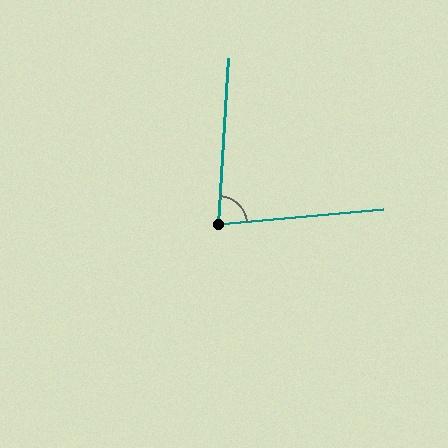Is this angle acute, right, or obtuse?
It is acute.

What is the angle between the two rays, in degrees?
Approximately 81 degrees.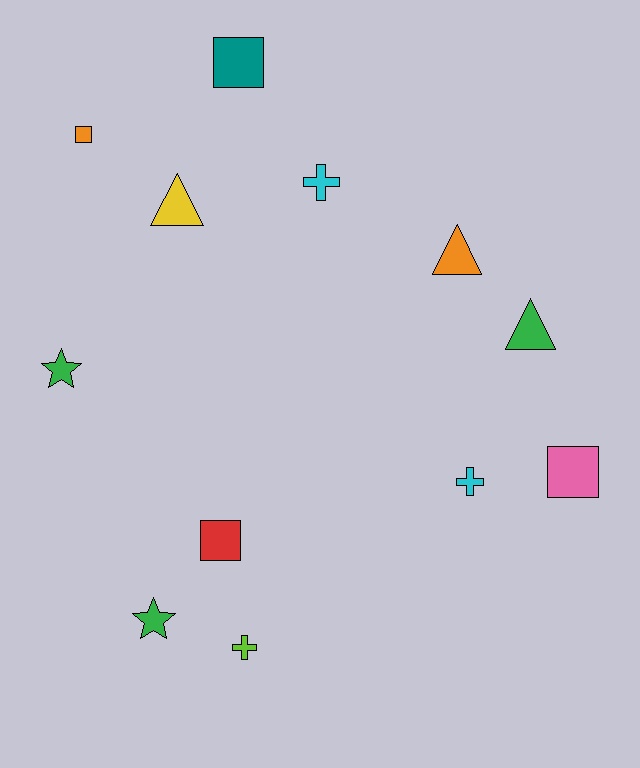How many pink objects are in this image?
There is 1 pink object.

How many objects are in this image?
There are 12 objects.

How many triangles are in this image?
There are 3 triangles.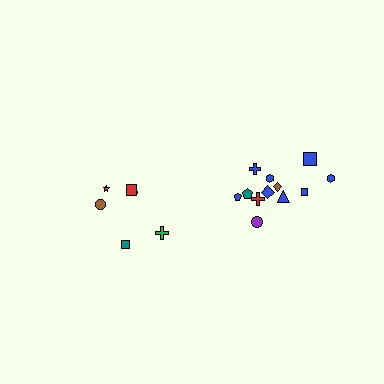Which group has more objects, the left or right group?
The right group.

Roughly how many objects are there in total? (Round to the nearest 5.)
Roughly 20 objects in total.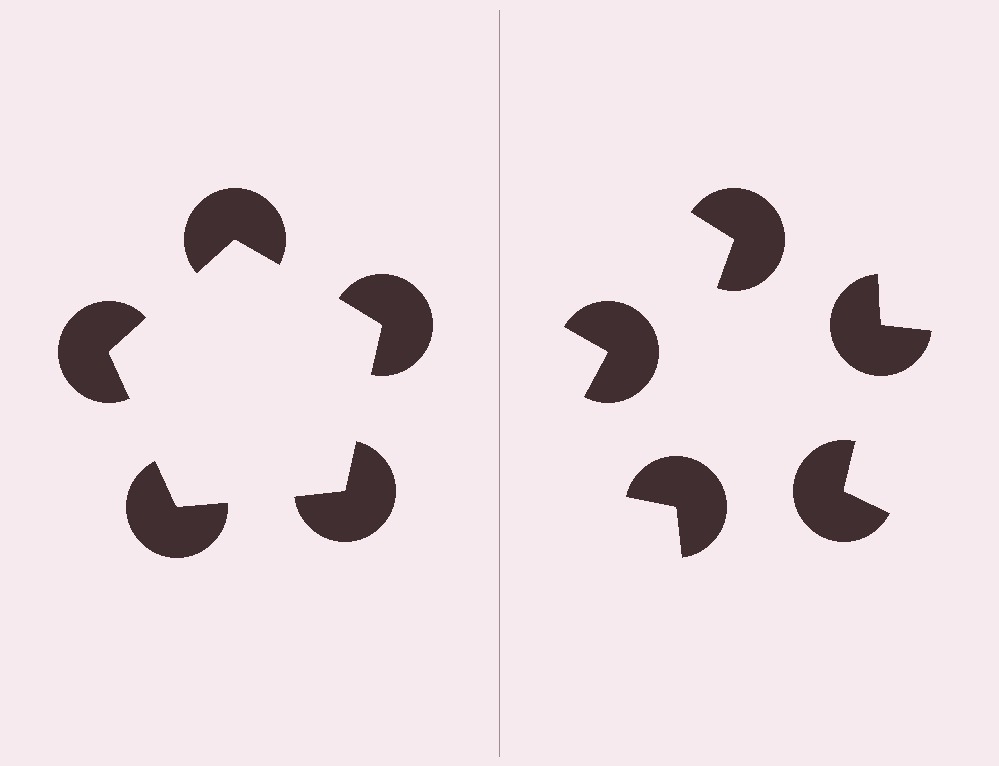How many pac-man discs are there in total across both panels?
10 — 5 on each side.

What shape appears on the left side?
An illusory pentagon.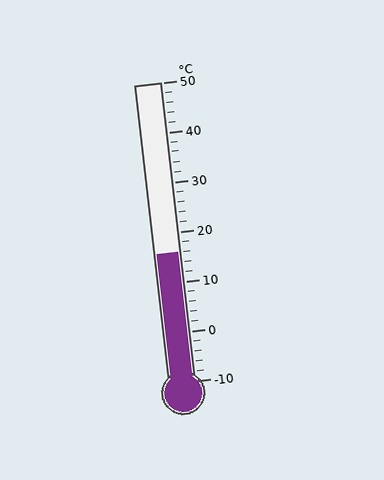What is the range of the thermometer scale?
The thermometer scale ranges from -10°C to 50°C.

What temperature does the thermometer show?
The thermometer shows approximately 16°C.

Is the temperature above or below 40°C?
The temperature is below 40°C.